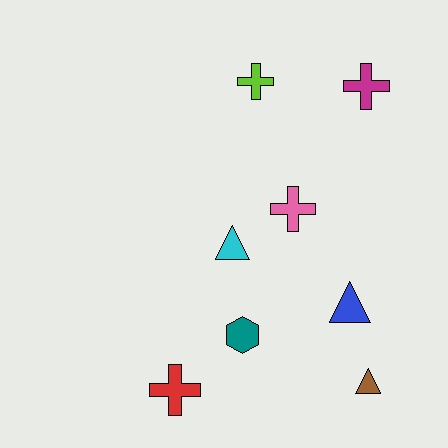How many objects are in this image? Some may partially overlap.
There are 8 objects.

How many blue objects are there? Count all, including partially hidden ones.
There is 1 blue object.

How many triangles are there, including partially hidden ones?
There are 3 triangles.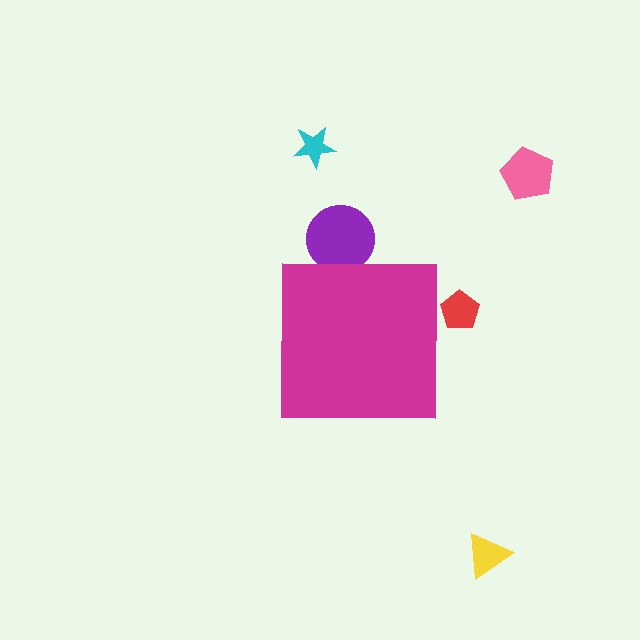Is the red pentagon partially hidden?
Yes, the red pentagon is partially hidden behind the magenta square.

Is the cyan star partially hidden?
No, the cyan star is fully visible.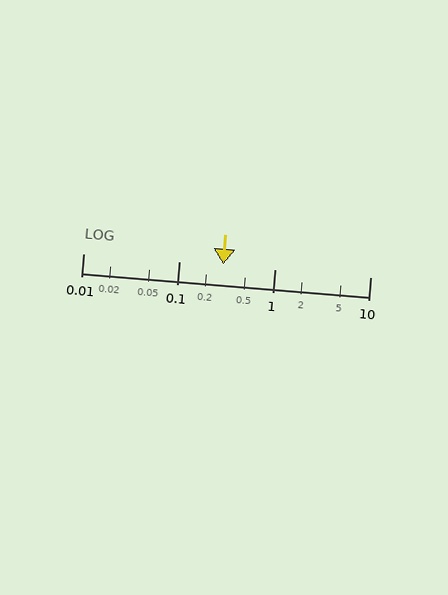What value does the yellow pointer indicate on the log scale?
The pointer indicates approximately 0.29.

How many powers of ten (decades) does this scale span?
The scale spans 3 decades, from 0.01 to 10.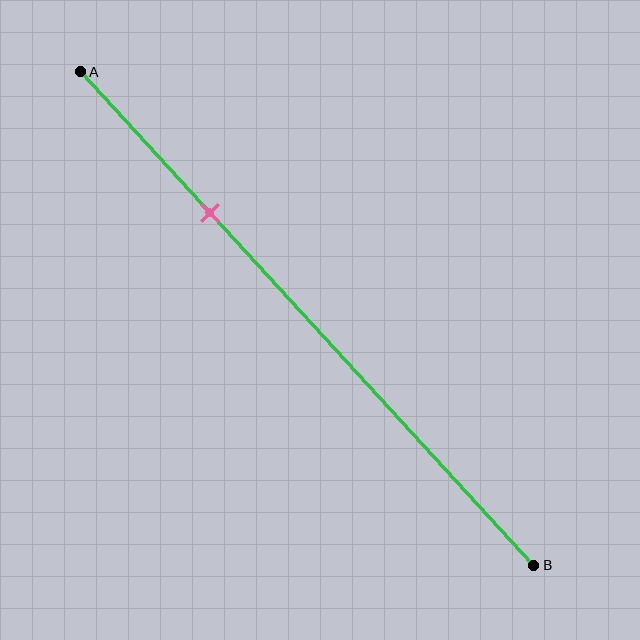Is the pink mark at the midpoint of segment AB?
No, the mark is at about 30% from A, not at the 50% midpoint.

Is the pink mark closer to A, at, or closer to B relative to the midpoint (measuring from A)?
The pink mark is closer to point A than the midpoint of segment AB.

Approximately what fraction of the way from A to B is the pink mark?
The pink mark is approximately 30% of the way from A to B.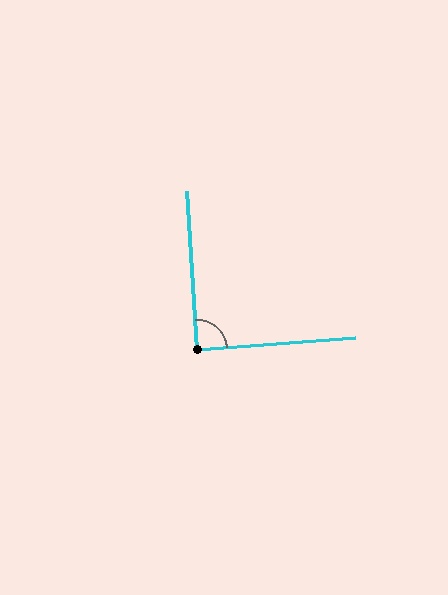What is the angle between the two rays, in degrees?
Approximately 89 degrees.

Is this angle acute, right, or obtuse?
It is approximately a right angle.